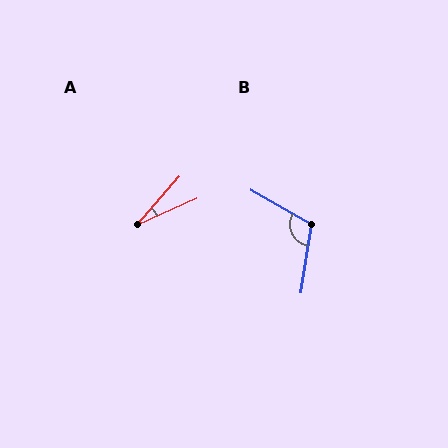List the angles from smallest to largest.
A (24°), B (111°).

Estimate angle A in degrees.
Approximately 24 degrees.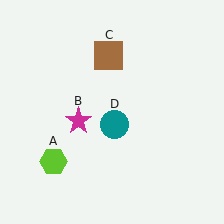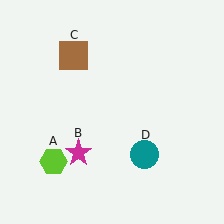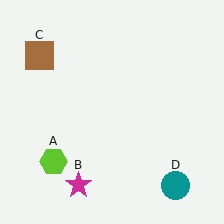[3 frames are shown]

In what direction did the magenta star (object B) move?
The magenta star (object B) moved down.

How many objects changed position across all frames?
3 objects changed position: magenta star (object B), brown square (object C), teal circle (object D).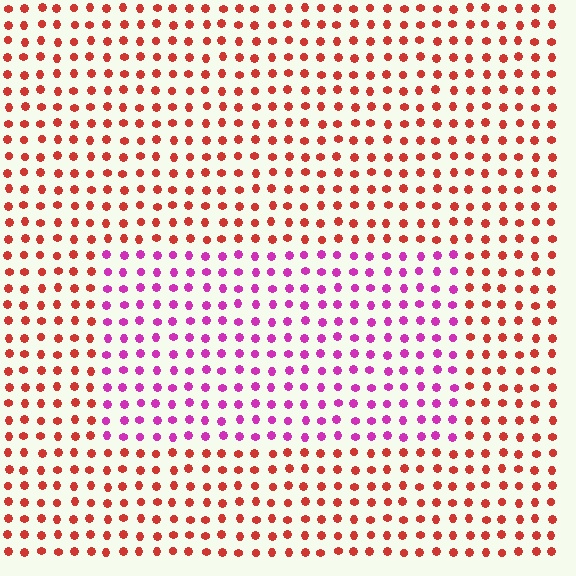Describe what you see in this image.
The image is filled with small red elements in a uniform arrangement. A rectangle-shaped region is visible where the elements are tinted to a slightly different hue, forming a subtle color boundary.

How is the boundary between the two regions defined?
The boundary is defined purely by a slight shift in hue (about 54 degrees). Spacing, size, and orientation are identical on both sides.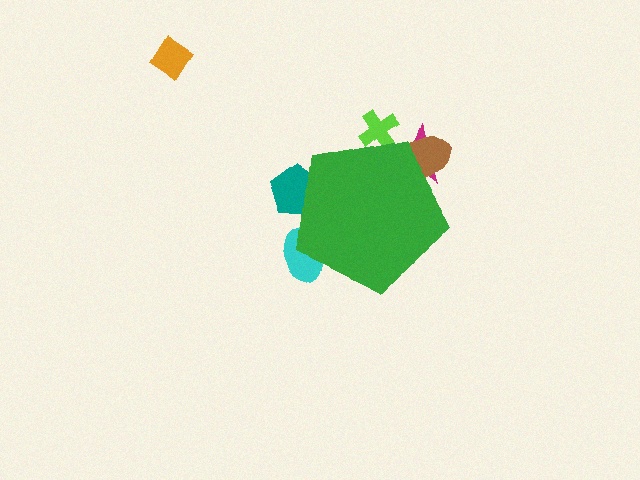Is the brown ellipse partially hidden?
Yes, the brown ellipse is partially hidden behind the green pentagon.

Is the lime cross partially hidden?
Yes, the lime cross is partially hidden behind the green pentagon.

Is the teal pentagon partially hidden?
Yes, the teal pentagon is partially hidden behind the green pentagon.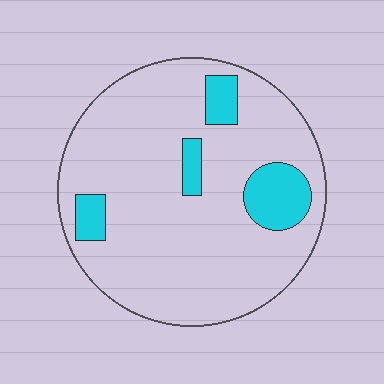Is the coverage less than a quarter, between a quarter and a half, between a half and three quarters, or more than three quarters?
Less than a quarter.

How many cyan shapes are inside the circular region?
4.